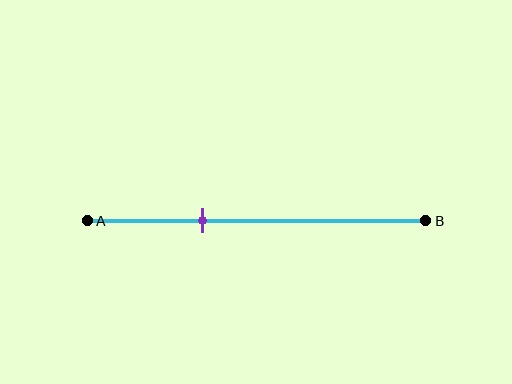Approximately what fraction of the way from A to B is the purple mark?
The purple mark is approximately 35% of the way from A to B.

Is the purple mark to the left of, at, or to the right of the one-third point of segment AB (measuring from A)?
The purple mark is approximately at the one-third point of segment AB.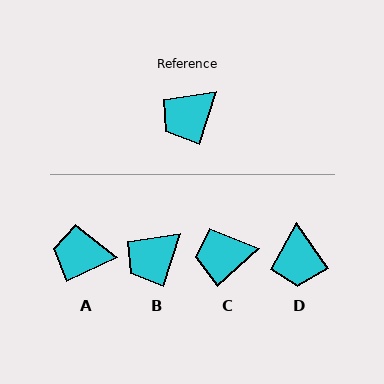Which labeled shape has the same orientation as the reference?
B.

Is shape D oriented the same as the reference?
No, it is off by about 52 degrees.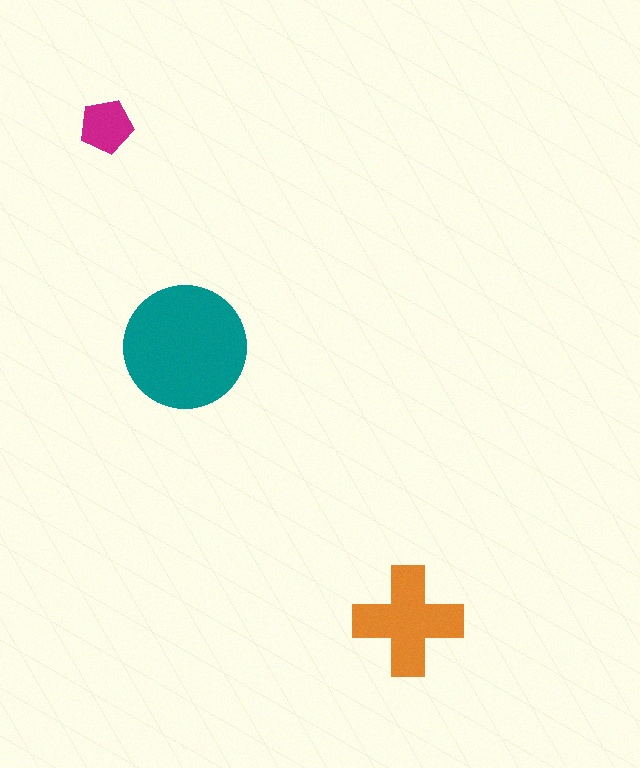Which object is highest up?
The magenta pentagon is topmost.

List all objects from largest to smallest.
The teal circle, the orange cross, the magenta pentagon.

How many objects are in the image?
There are 3 objects in the image.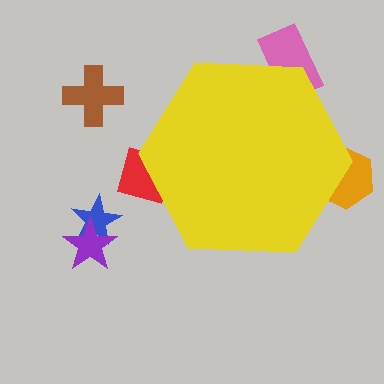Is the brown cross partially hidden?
No, the brown cross is fully visible.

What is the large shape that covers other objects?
A yellow hexagon.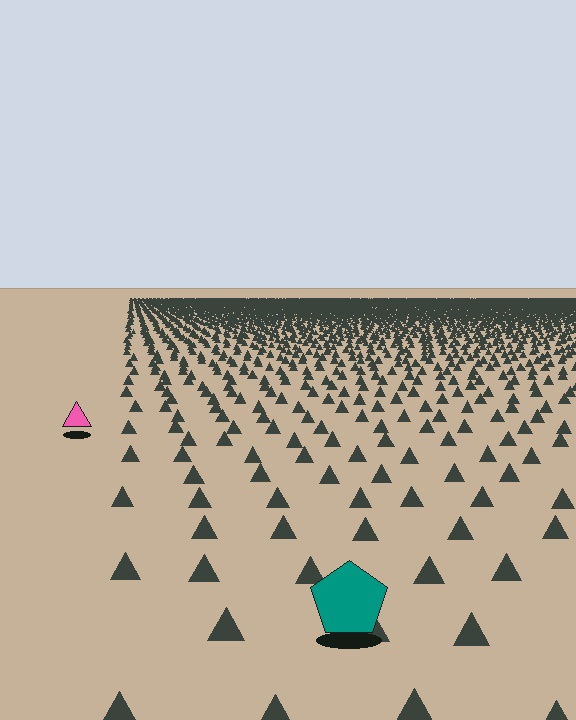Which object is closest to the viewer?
The teal pentagon is closest. The texture marks near it are larger and more spread out.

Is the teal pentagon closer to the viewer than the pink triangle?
Yes. The teal pentagon is closer — you can tell from the texture gradient: the ground texture is coarser near it.